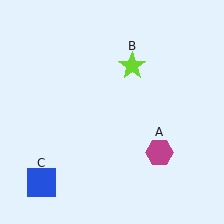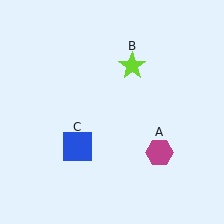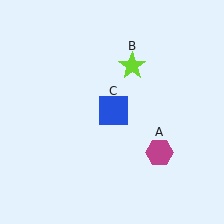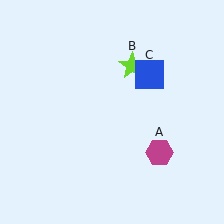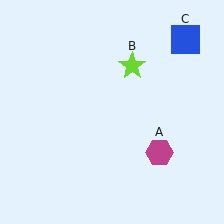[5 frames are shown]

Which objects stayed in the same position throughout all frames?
Magenta hexagon (object A) and lime star (object B) remained stationary.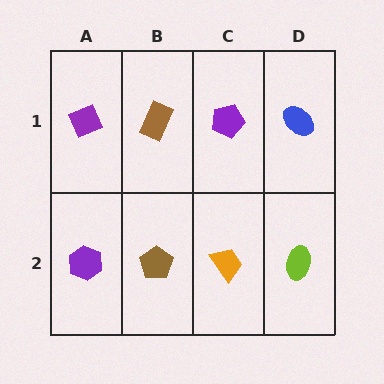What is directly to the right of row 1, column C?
A blue ellipse.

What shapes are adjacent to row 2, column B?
A brown rectangle (row 1, column B), a purple hexagon (row 2, column A), an orange trapezoid (row 2, column C).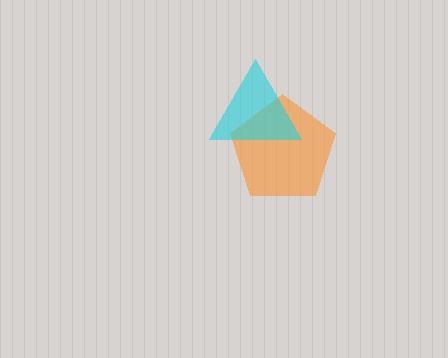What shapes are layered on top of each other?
The layered shapes are: an orange pentagon, a cyan triangle.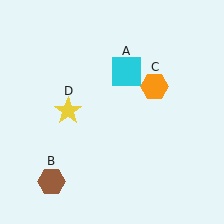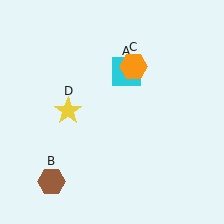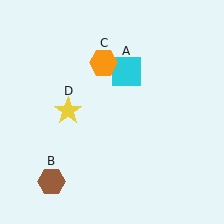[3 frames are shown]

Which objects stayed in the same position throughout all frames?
Cyan square (object A) and brown hexagon (object B) and yellow star (object D) remained stationary.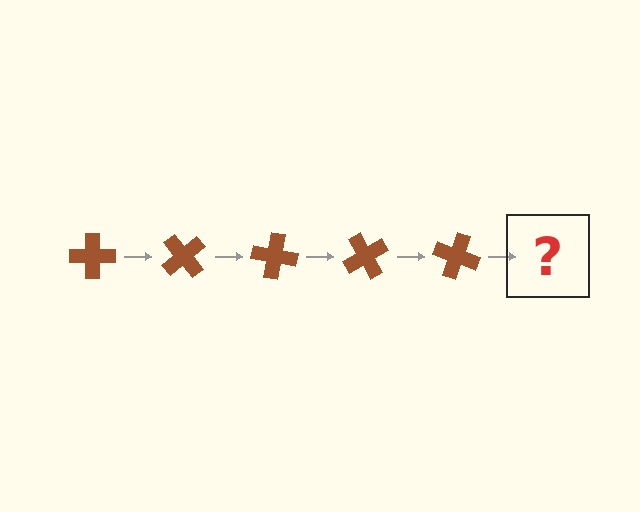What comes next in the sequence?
The next element should be a brown cross rotated 250 degrees.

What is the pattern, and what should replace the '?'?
The pattern is that the cross rotates 50 degrees each step. The '?' should be a brown cross rotated 250 degrees.